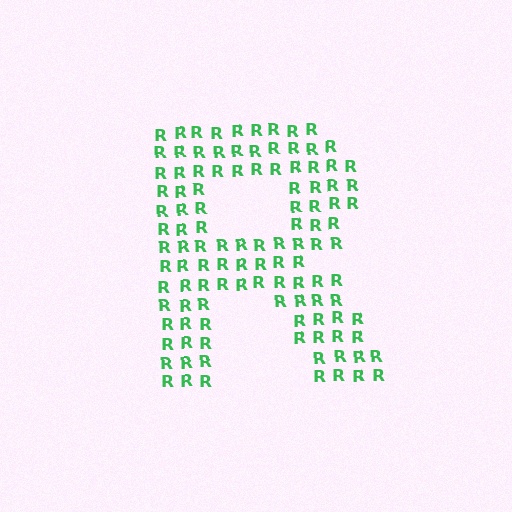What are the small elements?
The small elements are letter R's.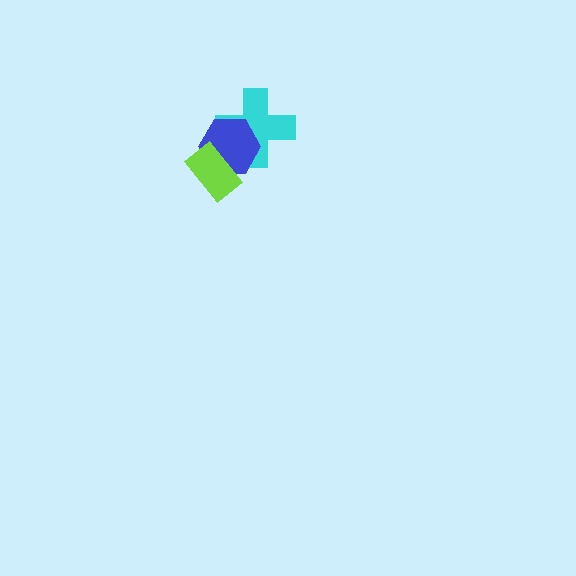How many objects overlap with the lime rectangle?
1 object overlaps with the lime rectangle.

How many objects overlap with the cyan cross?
1 object overlaps with the cyan cross.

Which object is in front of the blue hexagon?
The lime rectangle is in front of the blue hexagon.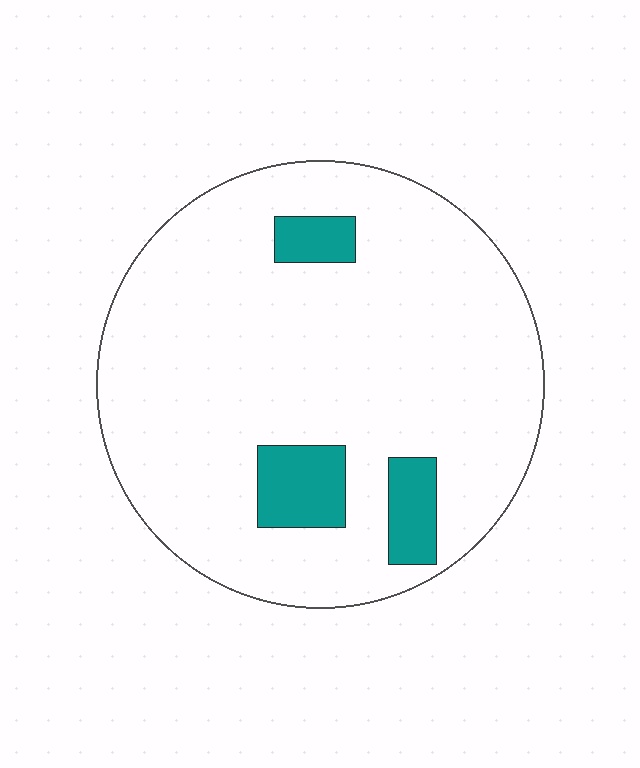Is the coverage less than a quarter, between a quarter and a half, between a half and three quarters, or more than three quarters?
Less than a quarter.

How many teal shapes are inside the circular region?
3.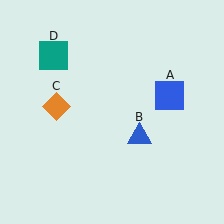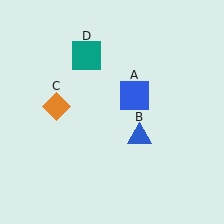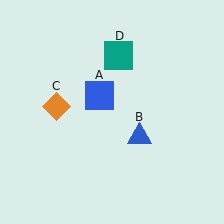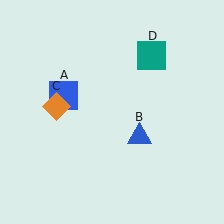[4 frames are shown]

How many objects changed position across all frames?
2 objects changed position: blue square (object A), teal square (object D).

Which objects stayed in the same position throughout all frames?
Blue triangle (object B) and orange diamond (object C) remained stationary.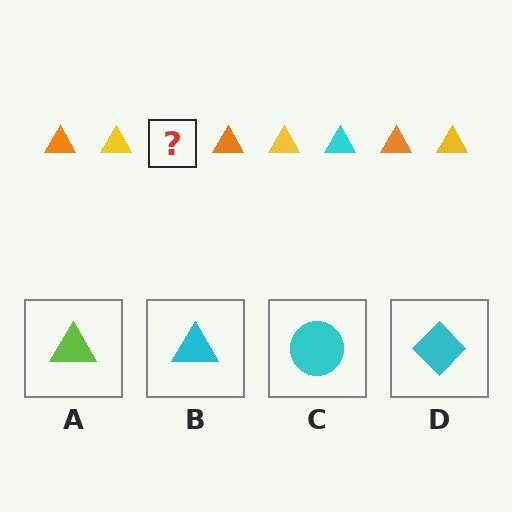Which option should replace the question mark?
Option B.